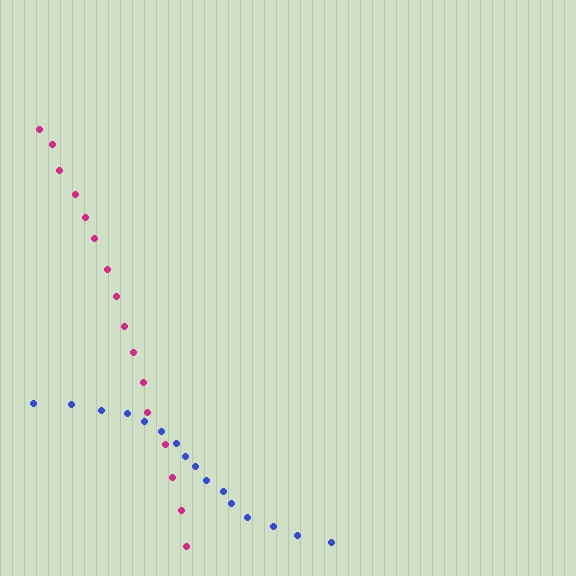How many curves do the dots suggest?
There are 2 distinct paths.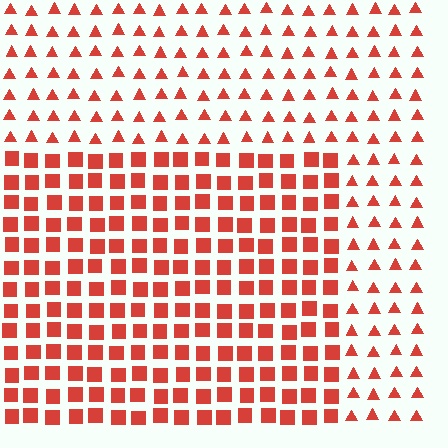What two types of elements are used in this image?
The image uses squares inside the rectangle region and triangles outside it.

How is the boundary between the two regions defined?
The boundary is defined by a change in element shape: squares inside vs. triangles outside. All elements share the same color and spacing.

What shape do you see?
I see a rectangle.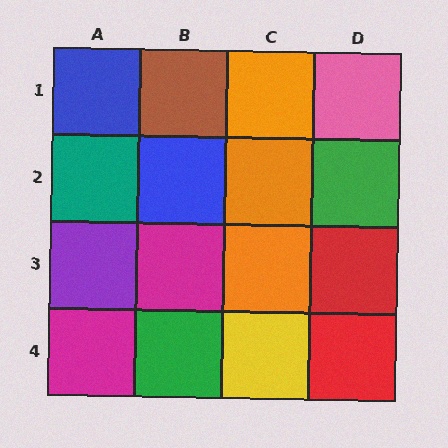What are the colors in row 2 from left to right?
Teal, blue, orange, green.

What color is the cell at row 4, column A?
Magenta.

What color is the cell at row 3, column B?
Magenta.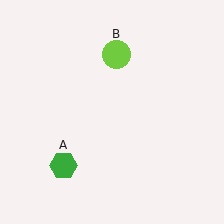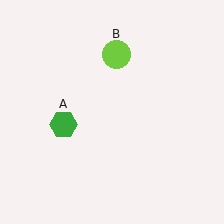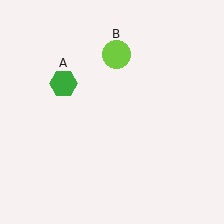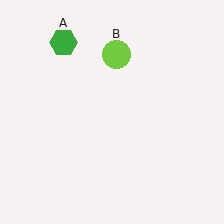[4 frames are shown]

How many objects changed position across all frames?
1 object changed position: green hexagon (object A).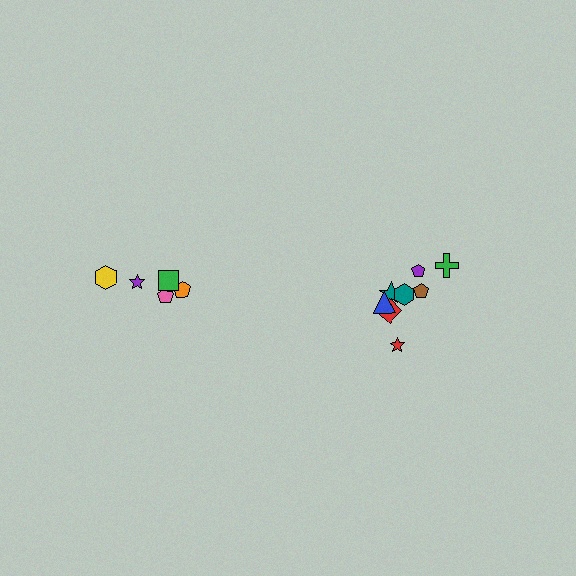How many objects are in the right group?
There are 8 objects.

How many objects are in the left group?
There are 6 objects.